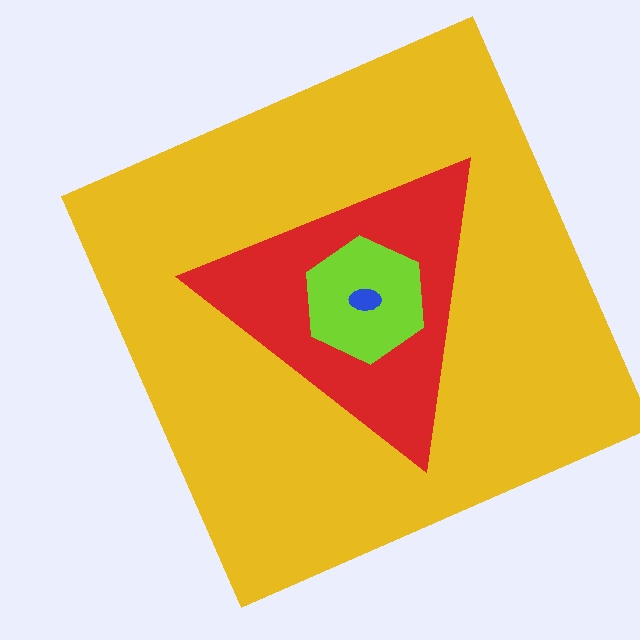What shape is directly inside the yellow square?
The red triangle.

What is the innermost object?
The blue ellipse.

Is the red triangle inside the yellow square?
Yes.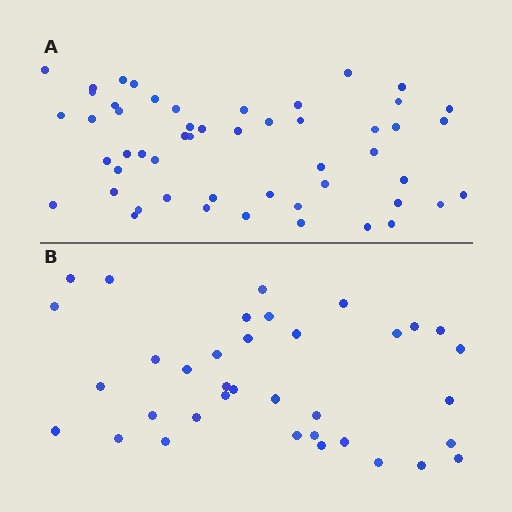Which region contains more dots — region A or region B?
Region A (the top region) has more dots.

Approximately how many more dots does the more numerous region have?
Region A has approximately 15 more dots than region B.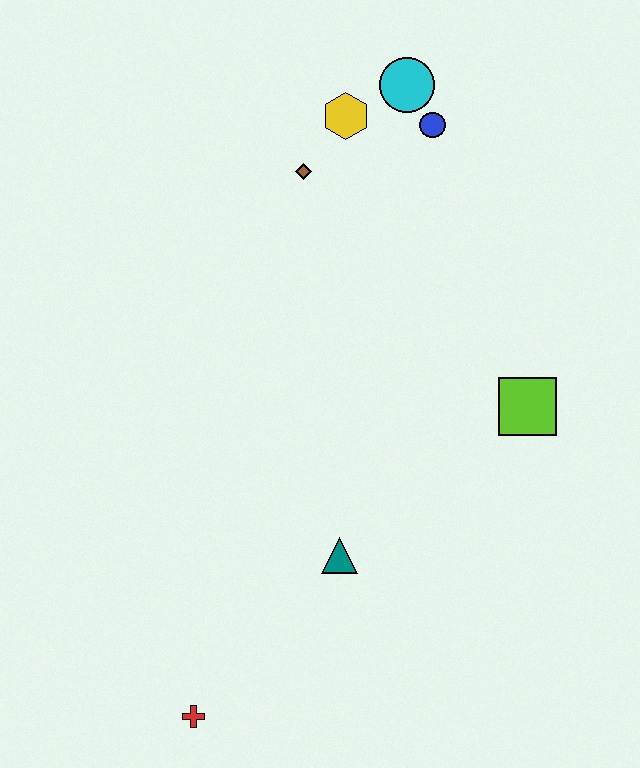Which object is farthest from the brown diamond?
The red cross is farthest from the brown diamond.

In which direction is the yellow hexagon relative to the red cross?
The yellow hexagon is above the red cross.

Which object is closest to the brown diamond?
The yellow hexagon is closest to the brown diamond.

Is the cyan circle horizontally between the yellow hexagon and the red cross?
No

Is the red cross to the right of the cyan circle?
No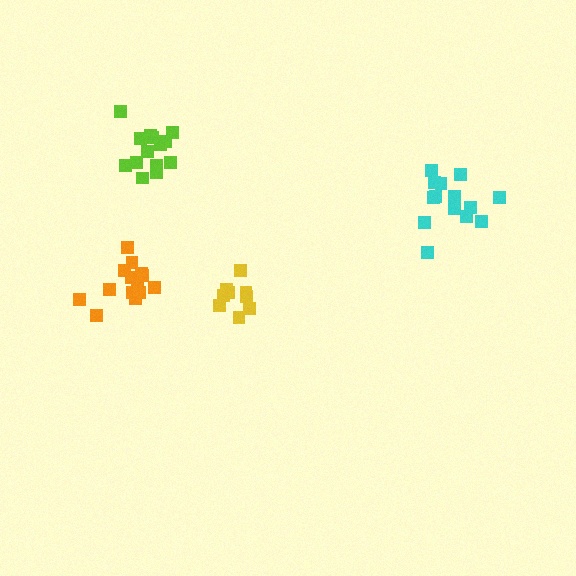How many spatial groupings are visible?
There are 4 spatial groupings.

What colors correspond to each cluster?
The clusters are colored: lime, cyan, orange, yellow.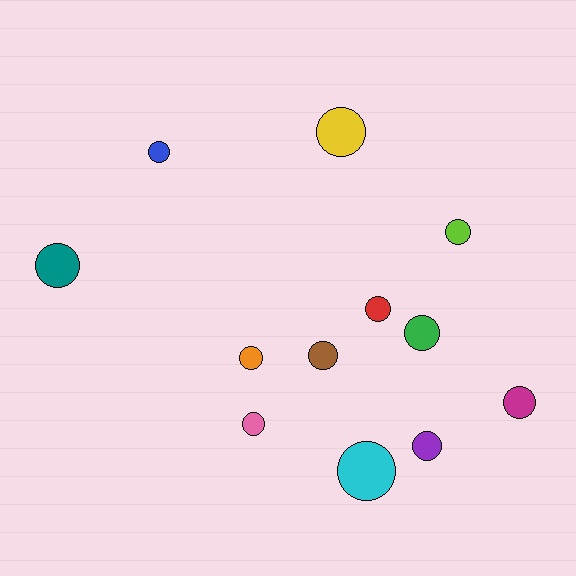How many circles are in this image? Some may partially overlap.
There are 12 circles.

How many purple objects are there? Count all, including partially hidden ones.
There is 1 purple object.